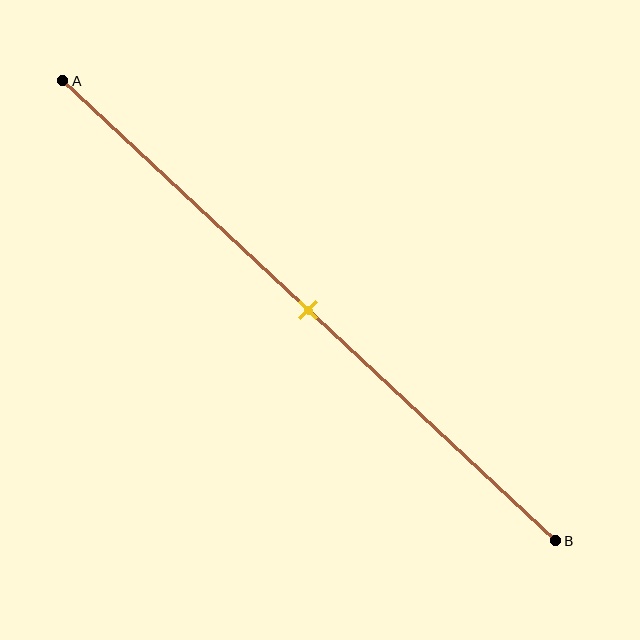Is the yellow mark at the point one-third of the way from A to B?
No, the mark is at about 50% from A, not at the 33% one-third point.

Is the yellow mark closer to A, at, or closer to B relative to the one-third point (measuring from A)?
The yellow mark is closer to point B than the one-third point of segment AB.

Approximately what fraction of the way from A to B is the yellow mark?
The yellow mark is approximately 50% of the way from A to B.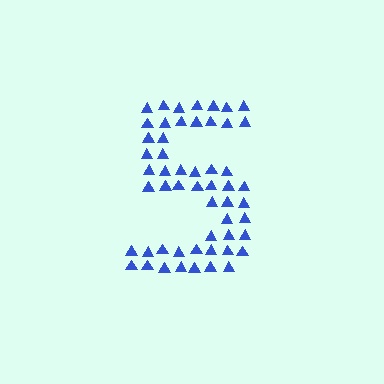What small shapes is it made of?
It is made of small triangles.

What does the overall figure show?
The overall figure shows the digit 5.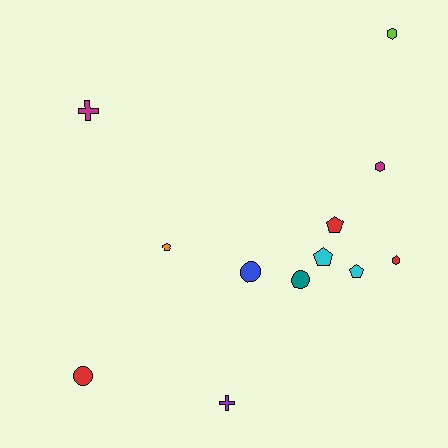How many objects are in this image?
There are 12 objects.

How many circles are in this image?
There are 3 circles.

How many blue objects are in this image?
There is 1 blue object.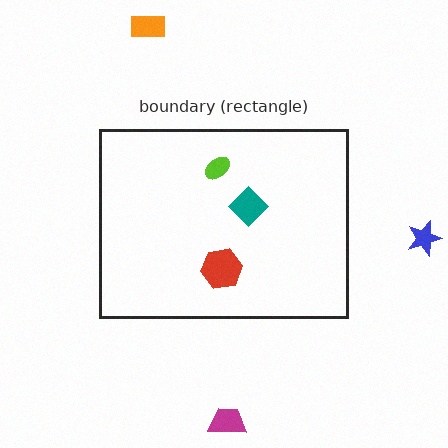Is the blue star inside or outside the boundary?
Outside.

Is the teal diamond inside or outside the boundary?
Inside.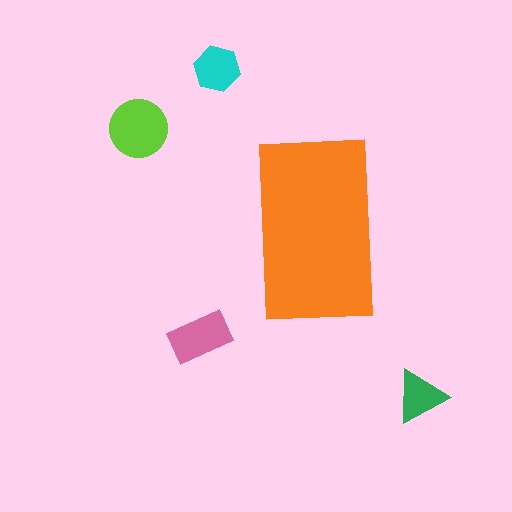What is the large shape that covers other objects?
An orange rectangle.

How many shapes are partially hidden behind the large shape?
0 shapes are partially hidden.